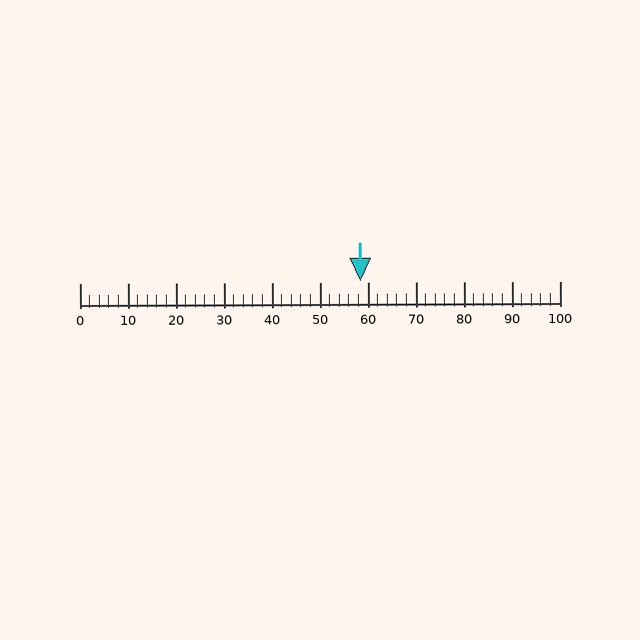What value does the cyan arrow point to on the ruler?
The cyan arrow points to approximately 58.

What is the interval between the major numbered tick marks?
The major tick marks are spaced 10 units apart.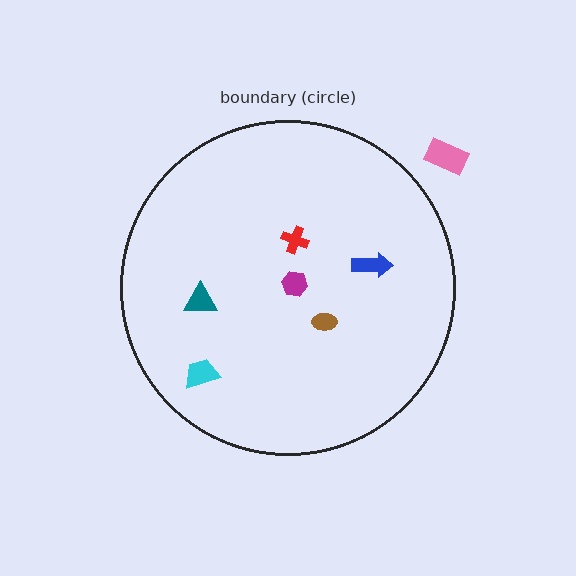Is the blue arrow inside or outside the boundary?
Inside.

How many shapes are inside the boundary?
6 inside, 1 outside.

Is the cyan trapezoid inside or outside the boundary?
Inside.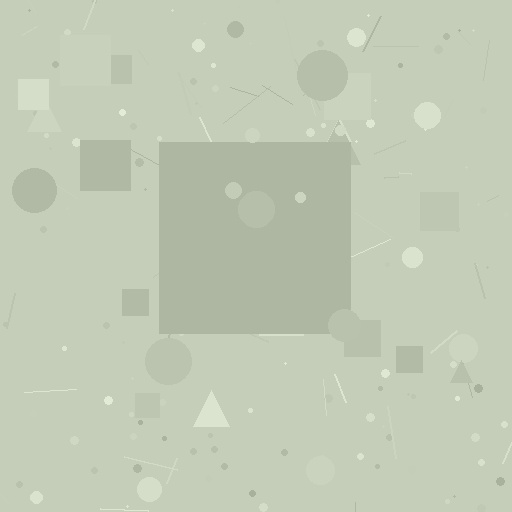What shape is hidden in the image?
A square is hidden in the image.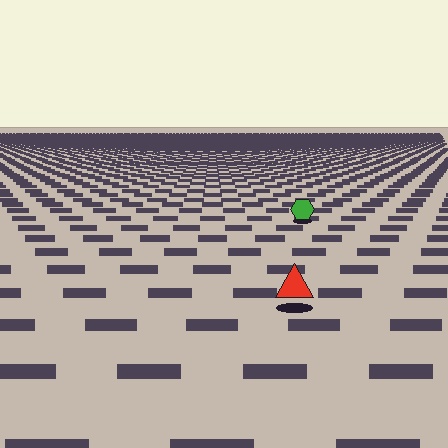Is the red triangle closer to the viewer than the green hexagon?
Yes. The red triangle is closer — you can tell from the texture gradient: the ground texture is coarser near it.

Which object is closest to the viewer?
The red triangle is closest. The texture marks near it are larger and more spread out.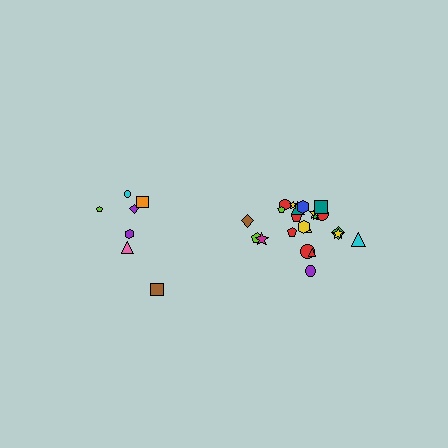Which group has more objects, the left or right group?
The right group.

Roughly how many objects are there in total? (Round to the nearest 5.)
Roughly 30 objects in total.